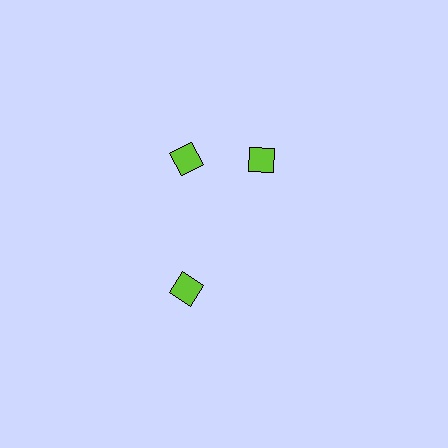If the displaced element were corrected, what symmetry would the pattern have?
It would have 3-fold rotational symmetry — the pattern would map onto itself every 120 degrees.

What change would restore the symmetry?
The symmetry would be restored by rotating it back into even spacing with its neighbors so that all 3 diamonds sit at equal angles and equal distance from the center.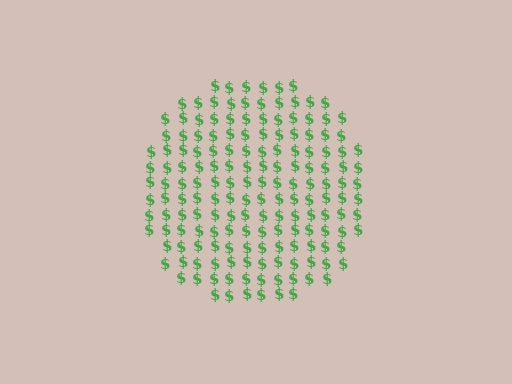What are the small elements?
The small elements are dollar signs.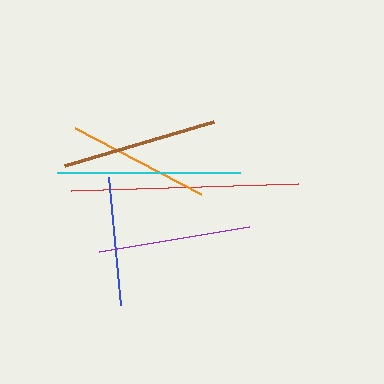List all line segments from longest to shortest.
From longest to shortest: red, cyan, brown, purple, orange, blue.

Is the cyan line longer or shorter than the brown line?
The cyan line is longer than the brown line.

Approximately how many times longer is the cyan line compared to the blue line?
The cyan line is approximately 1.4 times the length of the blue line.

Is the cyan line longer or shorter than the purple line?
The cyan line is longer than the purple line.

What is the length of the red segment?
The red segment is approximately 228 pixels long.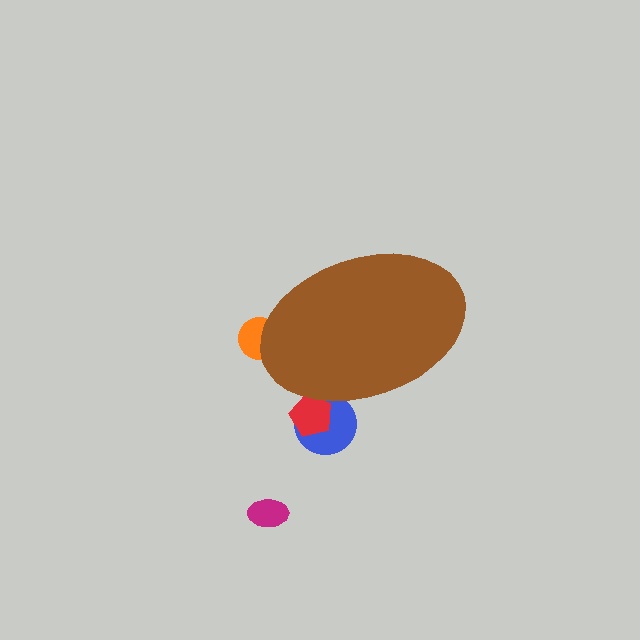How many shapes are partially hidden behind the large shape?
3 shapes are partially hidden.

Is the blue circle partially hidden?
Yes, the blue circle is partially hidden behind the brown ellipse.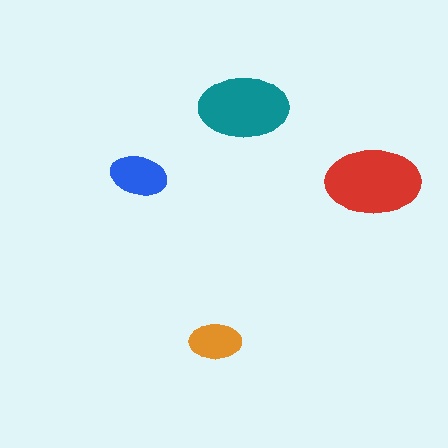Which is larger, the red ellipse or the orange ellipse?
The red one.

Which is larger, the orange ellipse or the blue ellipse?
The blue one.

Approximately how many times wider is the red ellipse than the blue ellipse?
About 1.5 times wider.